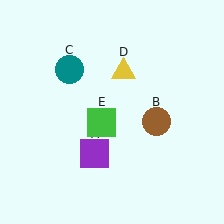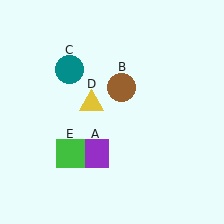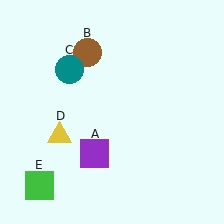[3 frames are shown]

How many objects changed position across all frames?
3 objects changed position: brown circle (object B), yellow triangle (object D), green square (object E).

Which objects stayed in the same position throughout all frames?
Purple square (object A) and teal circle (object C) remained stationary.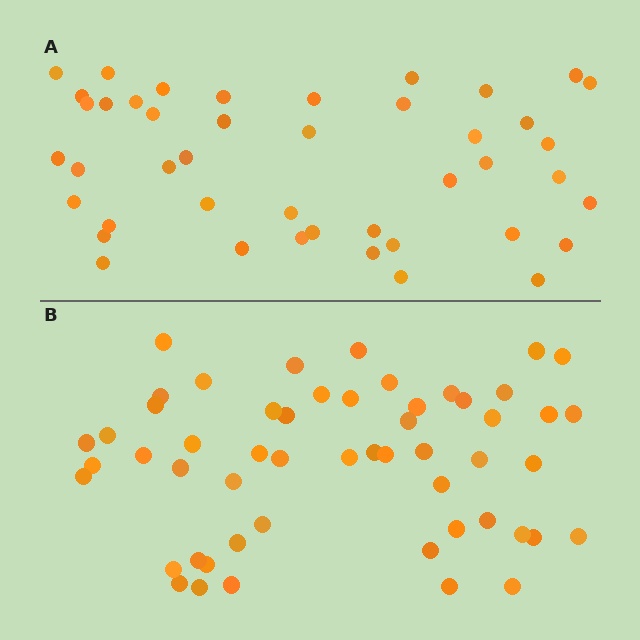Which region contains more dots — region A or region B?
Region B (the bottom region) has more dots.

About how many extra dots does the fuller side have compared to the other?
Region B has roughly 10 or so more dots than region A.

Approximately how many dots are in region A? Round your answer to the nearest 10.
About 40 dots. (The exact count is 44, which rounds to 40.)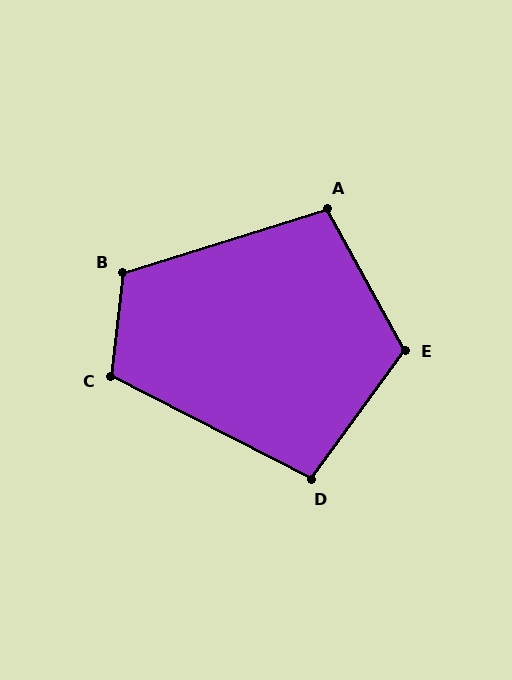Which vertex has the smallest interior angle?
D, at approximately 99 degrees.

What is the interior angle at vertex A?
Approximately 101 degrees (obtuse).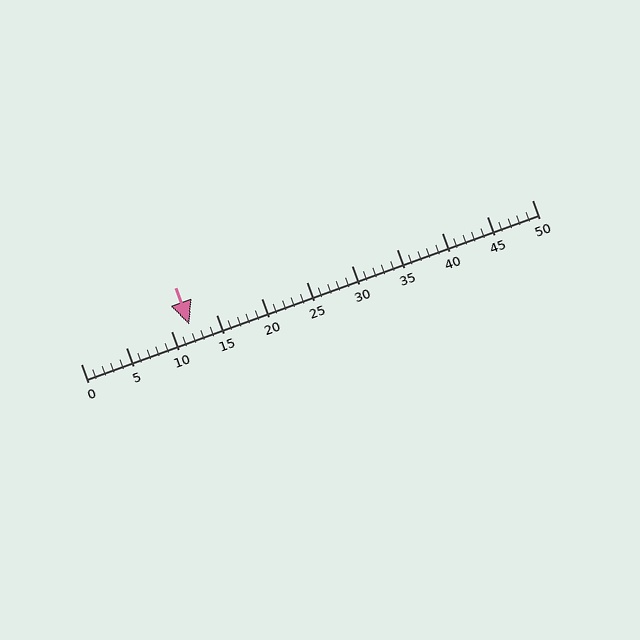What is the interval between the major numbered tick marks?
The major tick marks are spaced 5 units apart.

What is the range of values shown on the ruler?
The ruler shows values from 0 to 50.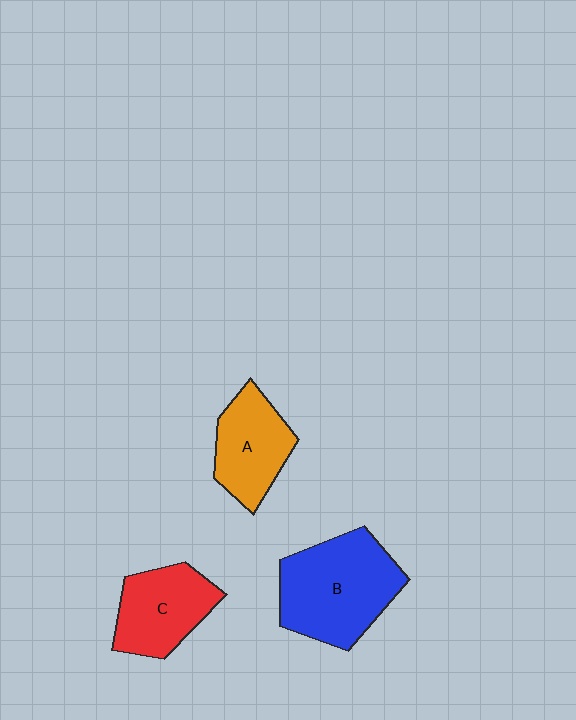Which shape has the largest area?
Shape B (blue).